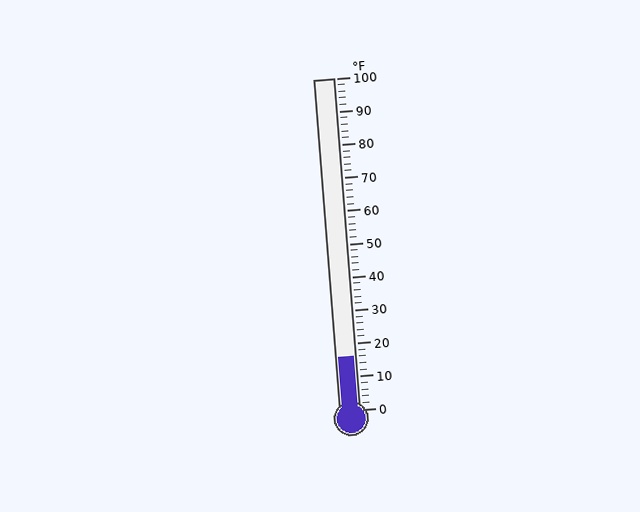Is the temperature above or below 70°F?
The temperature is below 70°F.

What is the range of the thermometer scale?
The thermometer scale ranges from 0°F to 100°F.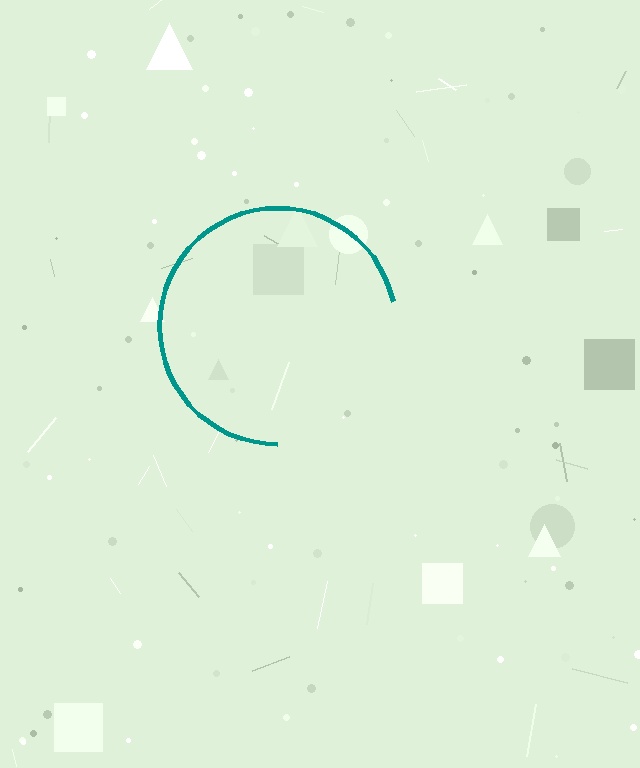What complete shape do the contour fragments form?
The contour fragments form a circle.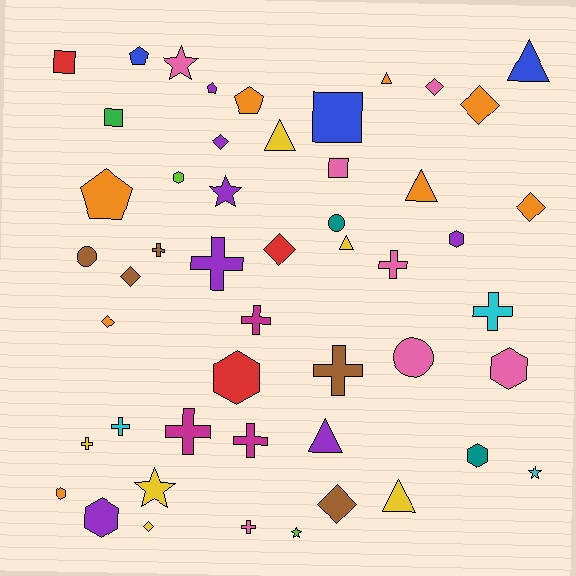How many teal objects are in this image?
There are 2 teal objects.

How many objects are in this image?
There are 50 objects.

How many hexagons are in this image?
There are 7 hexagons.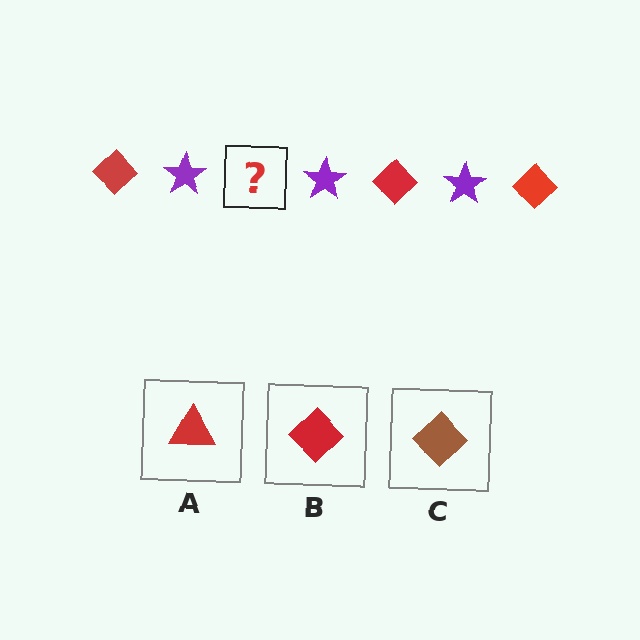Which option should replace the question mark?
Option B.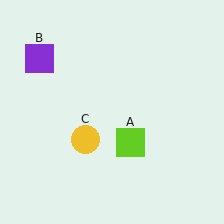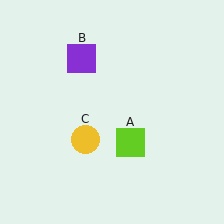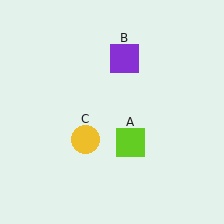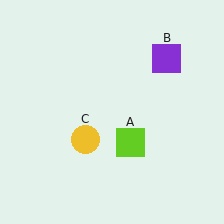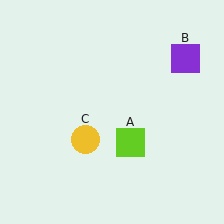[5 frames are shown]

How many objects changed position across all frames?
1 object changed position: purple square (object B).